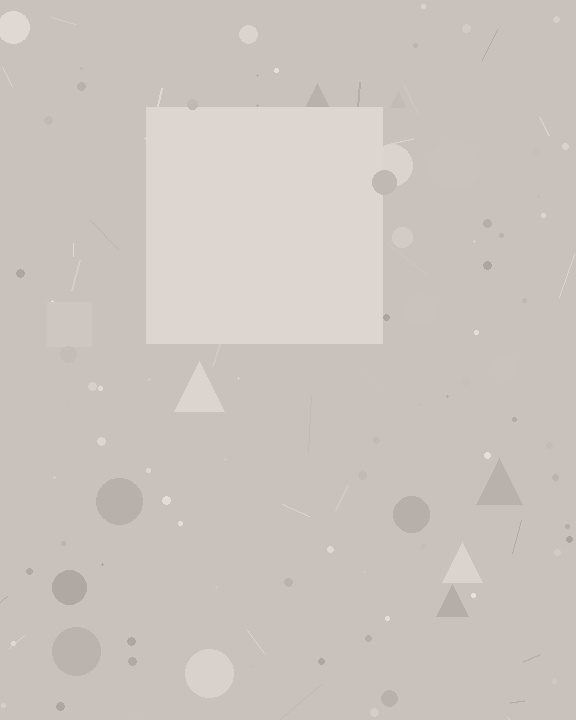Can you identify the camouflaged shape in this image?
The camouflaged shape is a square.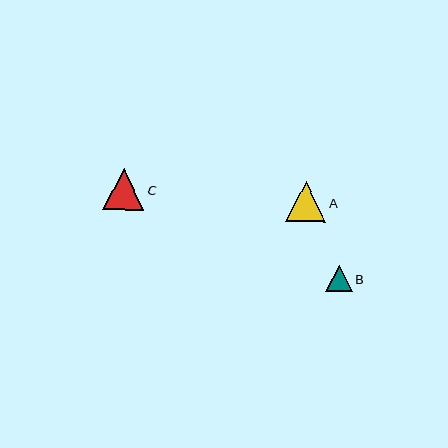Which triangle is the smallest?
Triangle B is the smallest with a size of approximately 27 pixels.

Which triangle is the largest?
Triangle C is the largest with a size of approximately 42 pixels.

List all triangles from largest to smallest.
From largest to smallest: C, A, B.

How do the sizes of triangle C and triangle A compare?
Triangle C and triangle A are approximately the same size.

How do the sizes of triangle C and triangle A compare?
Triangle C and triangle A are approximately the same size.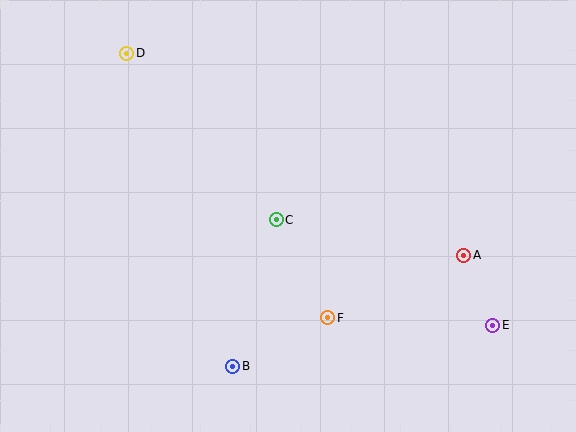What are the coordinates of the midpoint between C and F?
The midpoint between C and F is at (302, 269).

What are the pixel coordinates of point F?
Point F is at (328, 318).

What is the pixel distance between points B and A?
The distance between B and A is 256 pixels.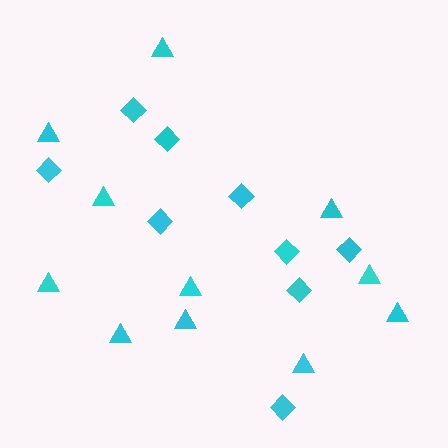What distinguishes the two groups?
There are 2 groups: one group of triangles (11) and one group of diamonds (9).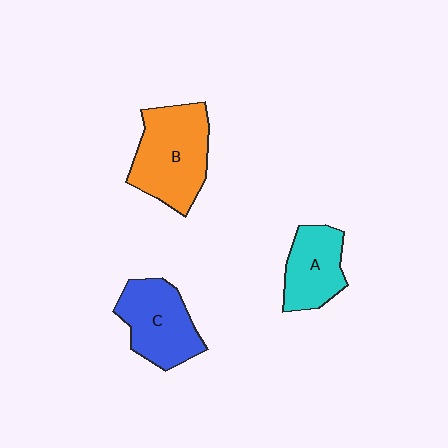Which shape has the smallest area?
Shape A (cyan).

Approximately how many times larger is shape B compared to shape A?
Approximately 1.5 times.